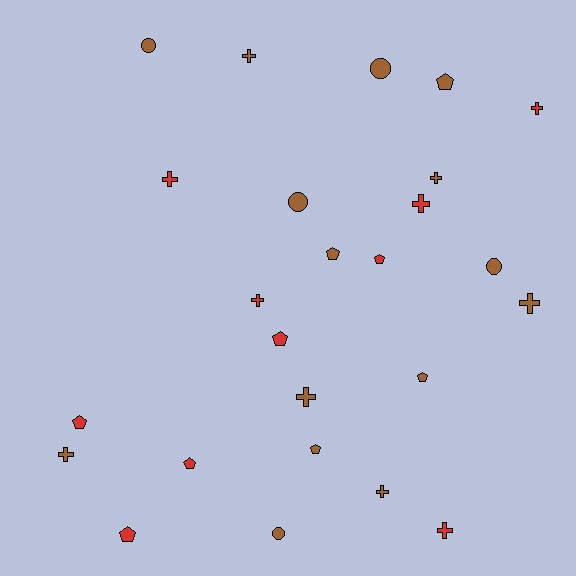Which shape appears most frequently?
Cross, with 11 objects.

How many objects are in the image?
There are 25 objects.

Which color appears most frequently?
Brown, with 15 objects.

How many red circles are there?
There are no red circles.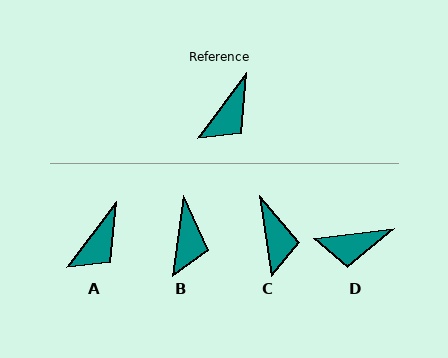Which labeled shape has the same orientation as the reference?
A.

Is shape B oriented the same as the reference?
No, it is off by about 30 degrees.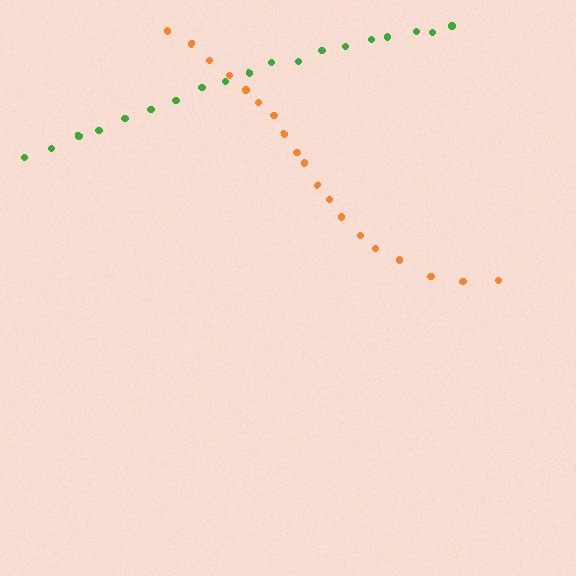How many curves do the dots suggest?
There are 2 distinct paths.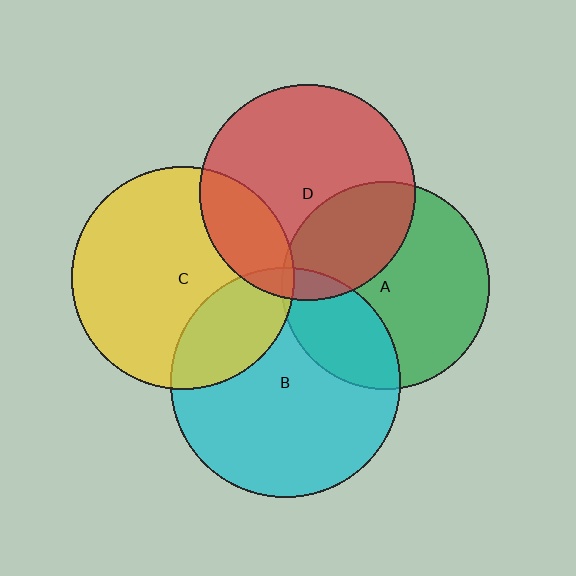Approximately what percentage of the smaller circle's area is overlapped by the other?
Approximately 5%.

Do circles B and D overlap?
Yes.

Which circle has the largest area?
Circle B (cyan).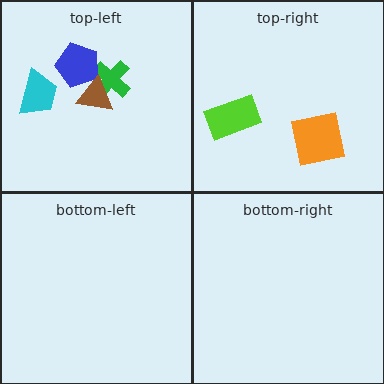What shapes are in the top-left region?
The green cross, the blue pentagon, the brown triangle, the cyan trapezoid.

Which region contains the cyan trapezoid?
The top-left region.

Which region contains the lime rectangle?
The top-right region.